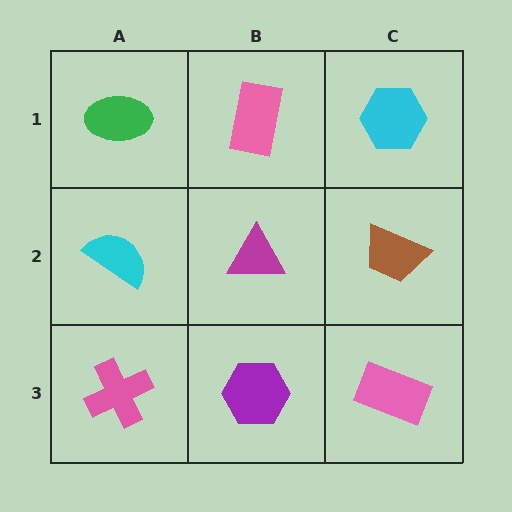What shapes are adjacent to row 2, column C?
A cyan hexagon (row 1, column C), a pink rectangle (row 3, column C), a magenta triangle (row 2, column B).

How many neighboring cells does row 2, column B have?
4.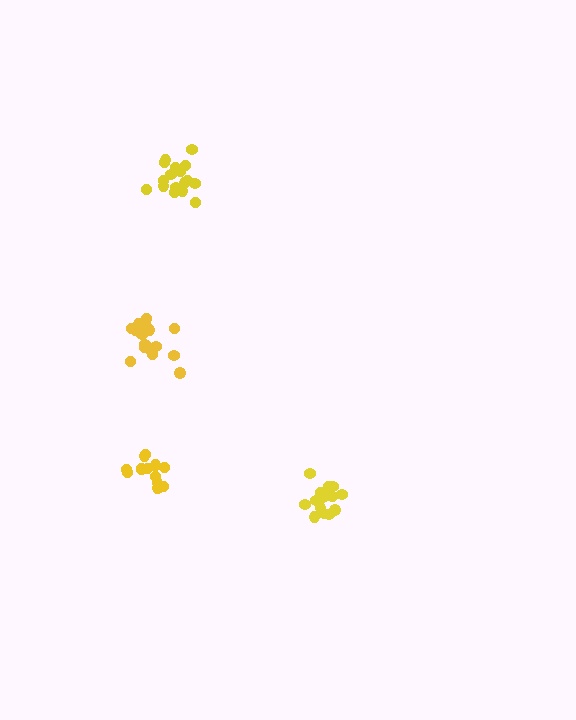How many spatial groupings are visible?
There are 4 spatial groupings.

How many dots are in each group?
Group 1: 17 dots, Group 2: 16 dots, Group 3: 18 dots, Group 4: 14 dots (65 total).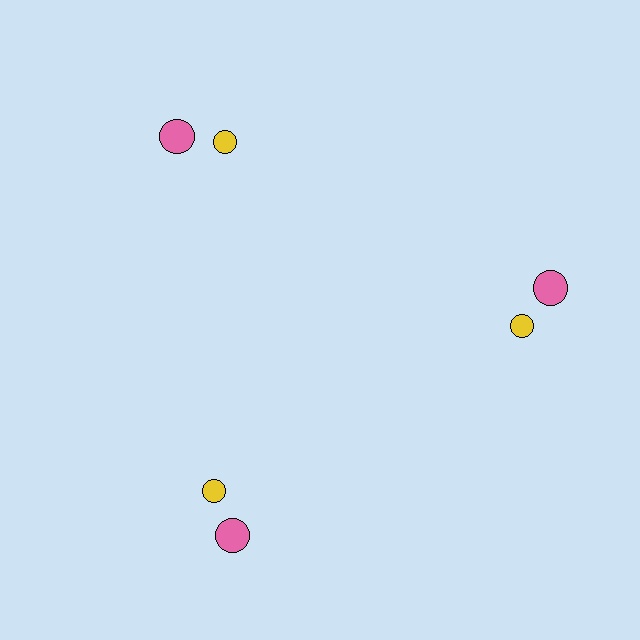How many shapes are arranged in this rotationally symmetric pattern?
There are 6 shapes, arranged in 3 groups of 2.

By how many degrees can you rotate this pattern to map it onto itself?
The pattern maps onto itself every 120 degrees of rotation.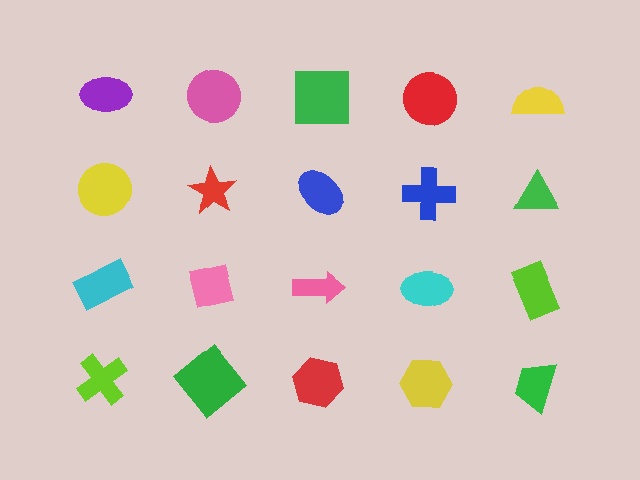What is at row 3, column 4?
A cyan ellipse.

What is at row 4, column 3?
A red hexagon.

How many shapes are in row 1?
5 shapes.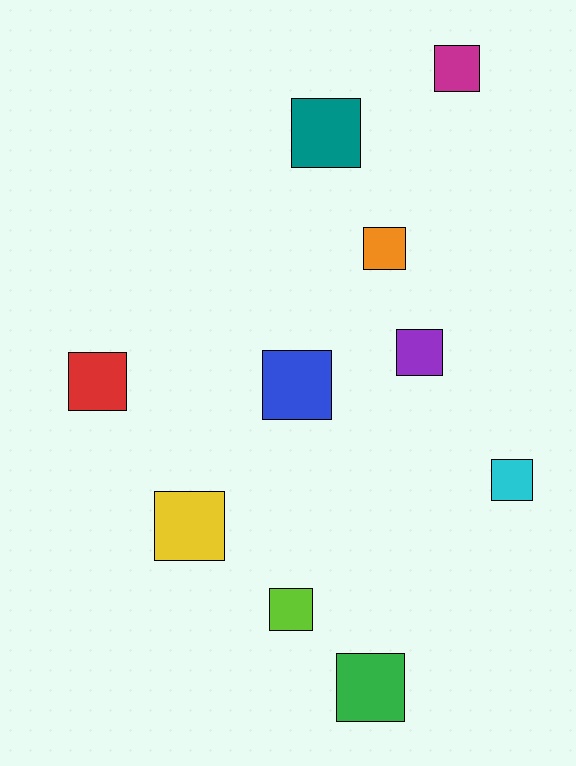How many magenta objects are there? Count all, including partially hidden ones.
There is 1 magenta object.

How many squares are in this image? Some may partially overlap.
There are 10 squares.